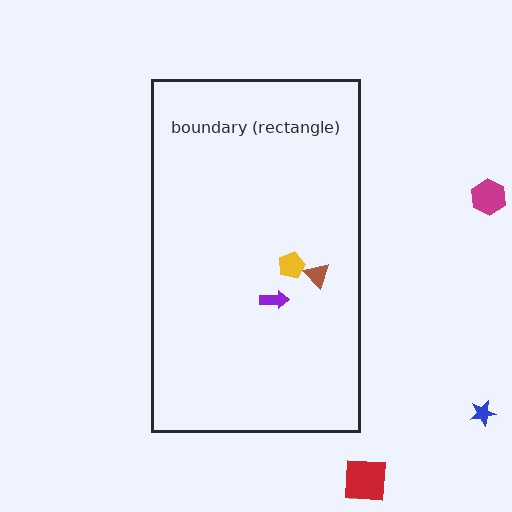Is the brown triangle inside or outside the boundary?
Inside.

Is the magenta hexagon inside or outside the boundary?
Outside.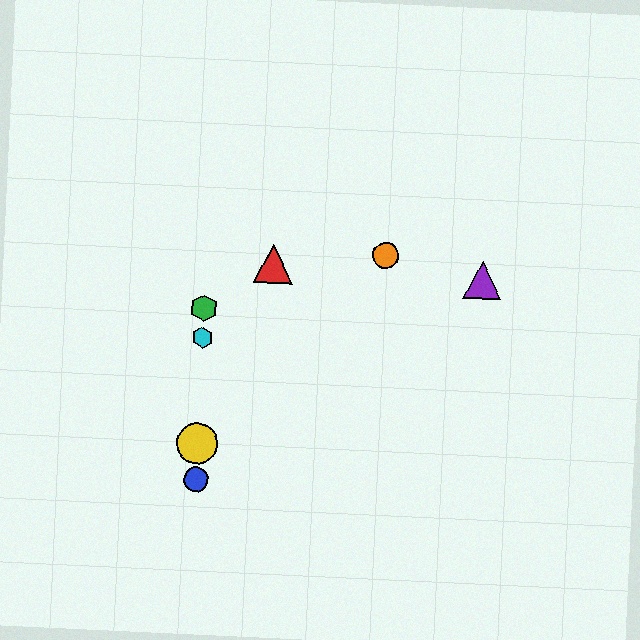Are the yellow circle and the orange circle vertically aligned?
No, the yellow circle is at x≈198 and the orange circle is at x≈386.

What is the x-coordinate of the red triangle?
The red triangle is at x≈273.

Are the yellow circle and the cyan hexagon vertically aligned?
Yes, both are at x≈198.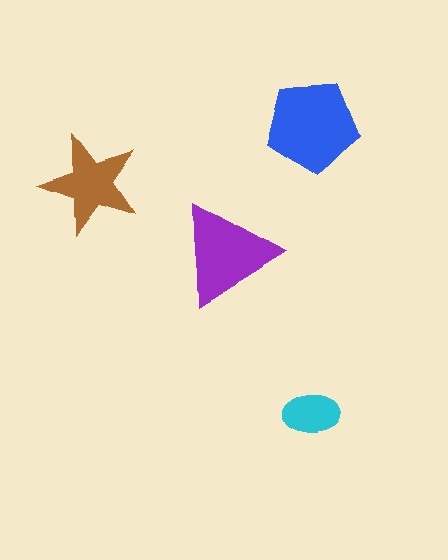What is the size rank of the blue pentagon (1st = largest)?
1st.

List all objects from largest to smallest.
The blue pentagon, the purple triangle, the brown star, the cyan ellipse.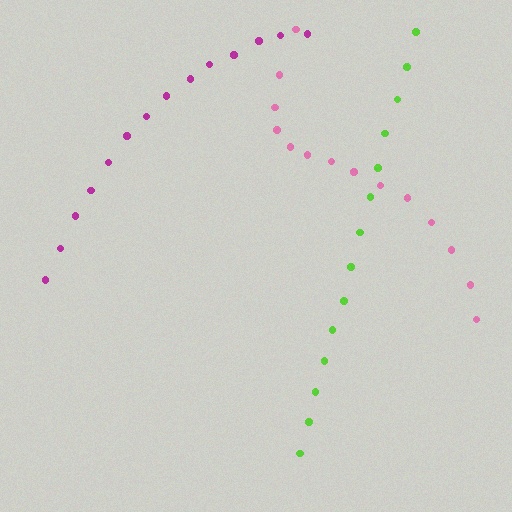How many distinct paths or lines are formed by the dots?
There are 3 distinct paths.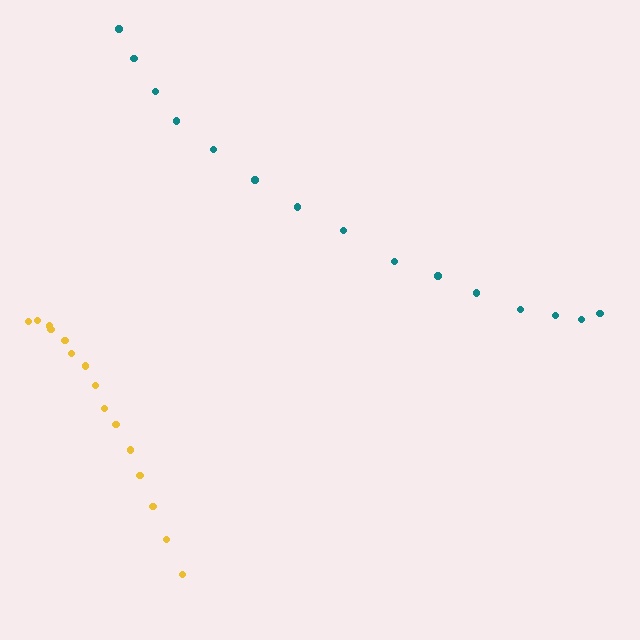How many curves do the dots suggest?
There are 2 distinct paths.